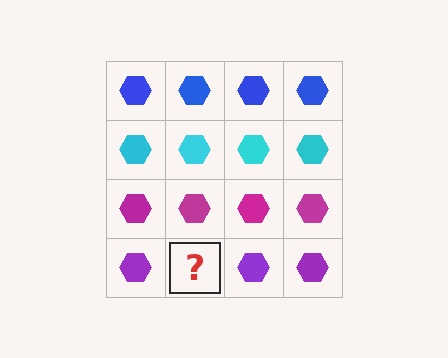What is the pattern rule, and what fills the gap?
The rule is that each row has a consistent color. The gap should be filled with a purple hexagon.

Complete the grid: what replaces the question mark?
The question mark should be replaced with a purple hexagon.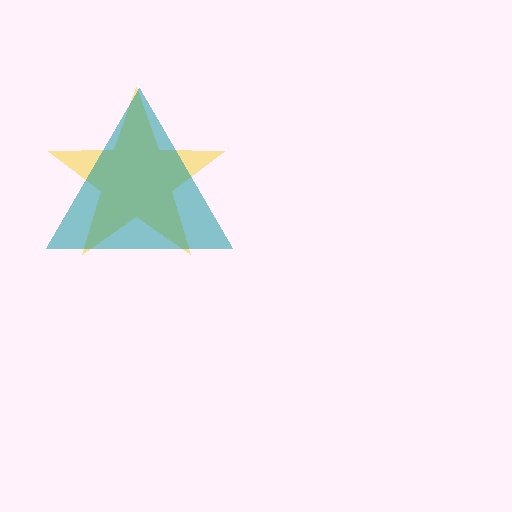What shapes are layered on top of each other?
The layered shapes are: a yellow star, a teal triangle.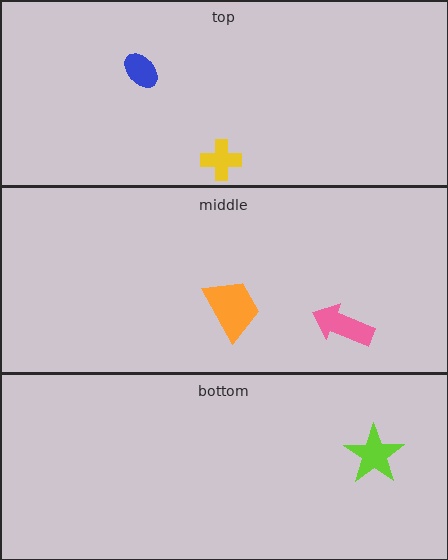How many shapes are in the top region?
2.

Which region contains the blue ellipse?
The top region.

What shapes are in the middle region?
The orange trapezoid, the pink arrow.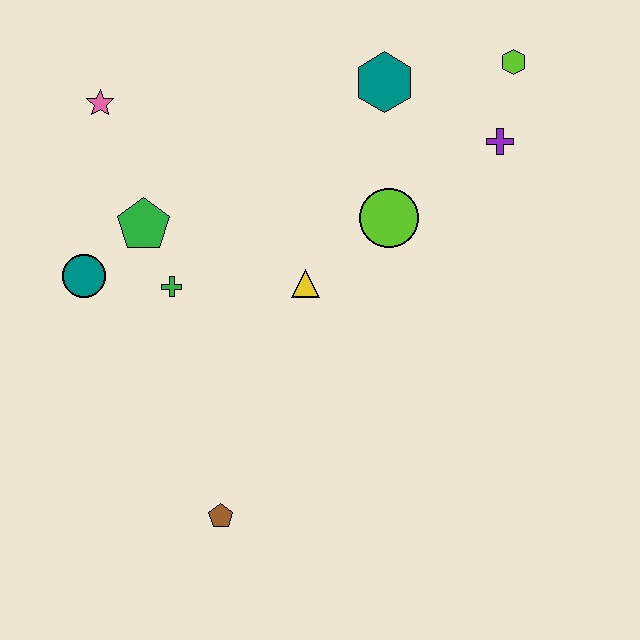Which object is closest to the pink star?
The green pentagon is closest to the pink star.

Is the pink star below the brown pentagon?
No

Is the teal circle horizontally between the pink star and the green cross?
No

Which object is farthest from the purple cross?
The brown pentagon is farthest from the purple cross.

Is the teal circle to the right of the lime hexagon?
No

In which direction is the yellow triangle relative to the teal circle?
The yellow triangle is to the right of the teal circle.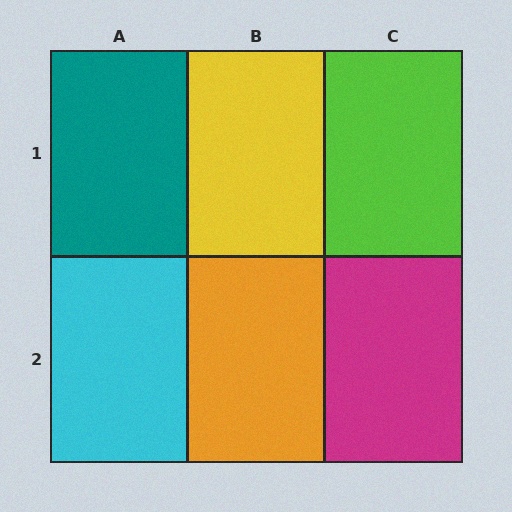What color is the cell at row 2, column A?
Cyan.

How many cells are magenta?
1 cell is magenta.